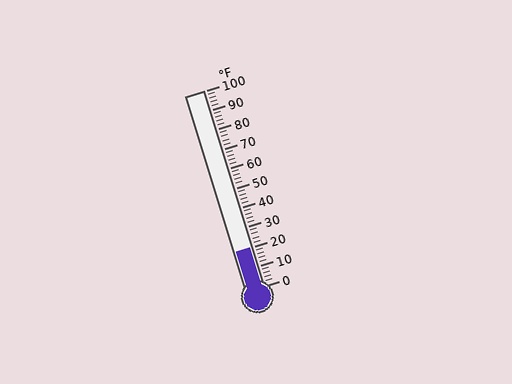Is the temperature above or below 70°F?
The temperature is below 70°F.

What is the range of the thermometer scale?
The thermometer scale ranges from 0°F to 100°F.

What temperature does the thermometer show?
The thermometer shows approximately 20°F.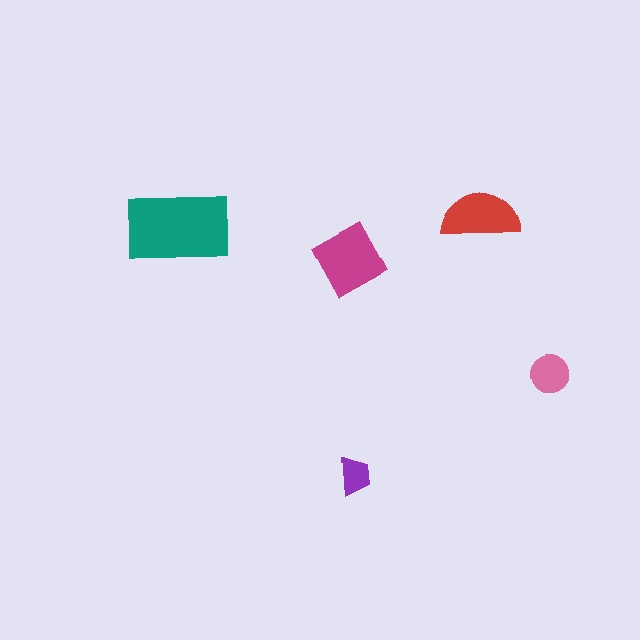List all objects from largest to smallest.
The teal rectangle, the magenta diamond, the red semicircle, the pink circle, the purple trapezoid.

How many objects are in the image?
There are 5 objects in the image.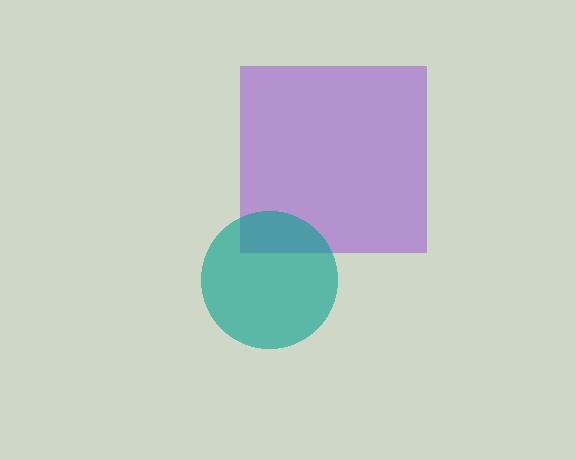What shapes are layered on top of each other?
The layered shapes are: a purple square, a teal circle.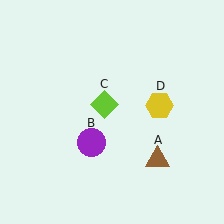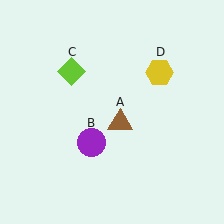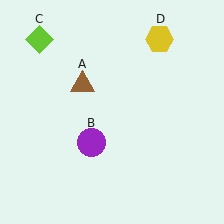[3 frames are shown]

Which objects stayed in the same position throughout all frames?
Purple circle (object B) remained stationary.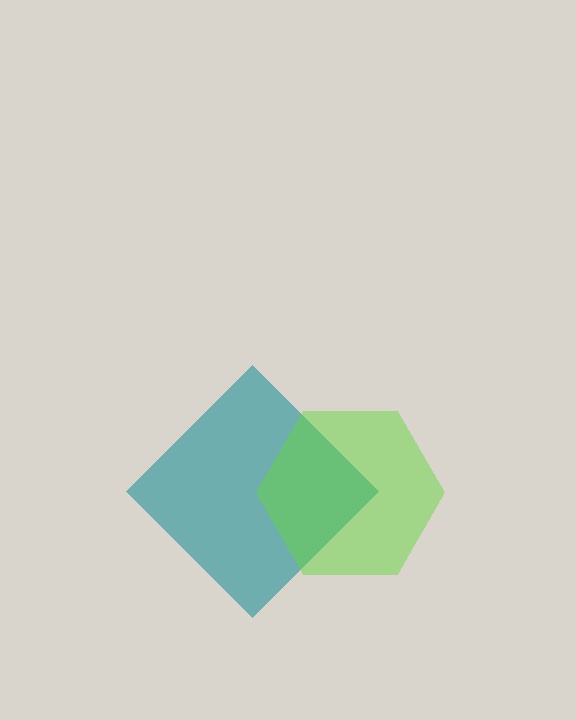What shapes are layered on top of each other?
The layered shapes are: a teal diamond, a lime hexagon.